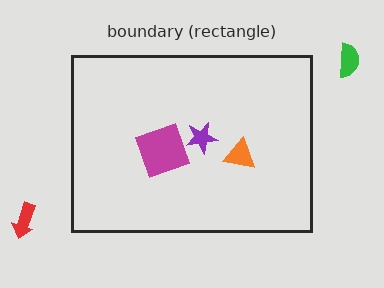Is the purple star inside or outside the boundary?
Inside.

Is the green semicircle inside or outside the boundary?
Outside.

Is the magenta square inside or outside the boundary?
Inside.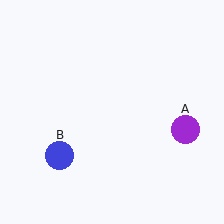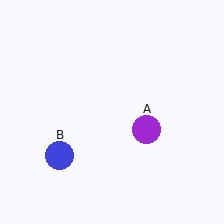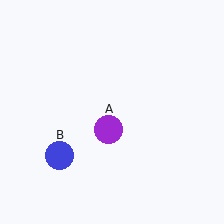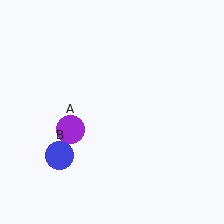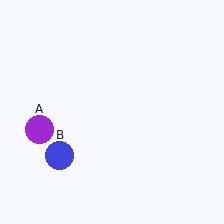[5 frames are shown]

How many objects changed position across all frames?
1 object changed position: purple circle (object A).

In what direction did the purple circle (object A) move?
The purple circle (object A) moved left.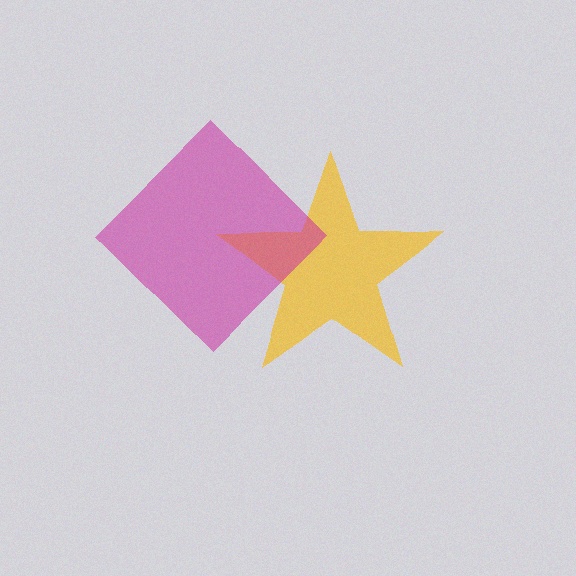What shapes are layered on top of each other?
The layered shapes are: a yellow star, a magenta diamond.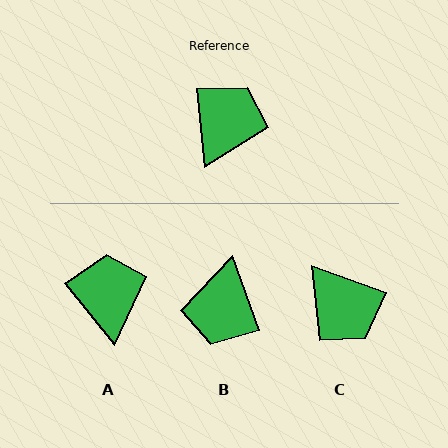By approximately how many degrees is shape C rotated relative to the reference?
Approximately 115 degrees clockwise.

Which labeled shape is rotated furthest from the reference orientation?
B, about 166 degrees away.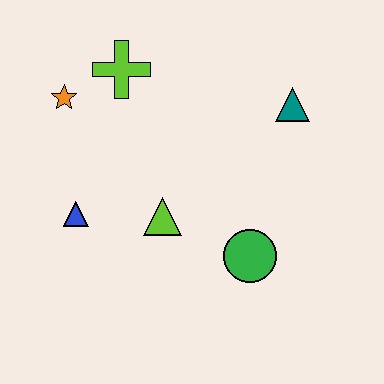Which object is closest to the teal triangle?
The green circle is closest to the teal triangle.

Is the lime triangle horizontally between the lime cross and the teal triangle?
Yes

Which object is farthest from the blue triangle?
The teal triangle is farthest from the blue triangle.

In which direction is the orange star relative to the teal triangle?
The orange star is to the left of the teal triangle.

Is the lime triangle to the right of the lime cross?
Yes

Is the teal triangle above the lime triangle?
Yes